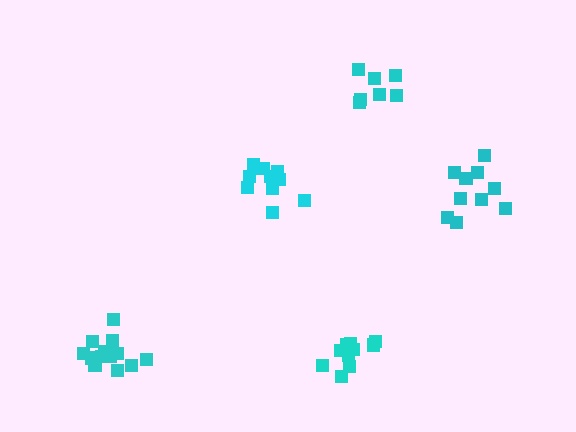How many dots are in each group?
Group 1: 10 dots, Group 2: 11 dots, Group 3: 13 dots, Group 4: 7 dots, Group 5: 10 dots (51 total).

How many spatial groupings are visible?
There are 5 spatial groupings.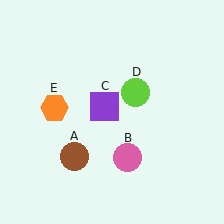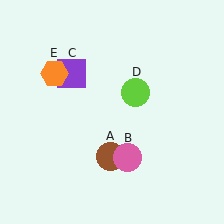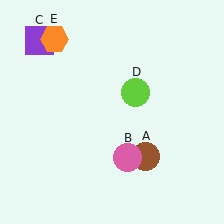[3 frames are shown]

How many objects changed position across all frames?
3 objects changed position: brown circle (object A), purple square (object C), orange hexagon (object E).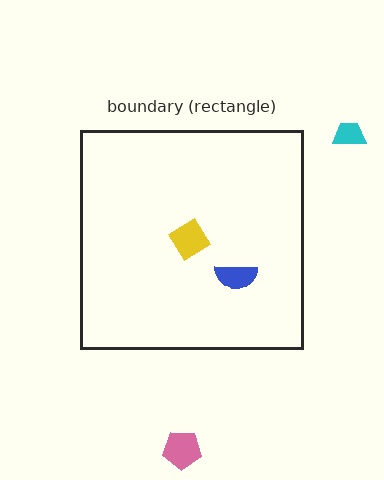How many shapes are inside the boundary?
2 inside, 2 outside.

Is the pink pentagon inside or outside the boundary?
Outside.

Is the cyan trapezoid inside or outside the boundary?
Outside.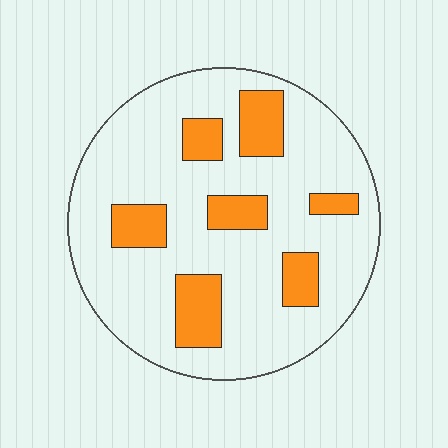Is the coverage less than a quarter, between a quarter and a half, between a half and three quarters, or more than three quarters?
Less than a quarter.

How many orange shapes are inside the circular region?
7.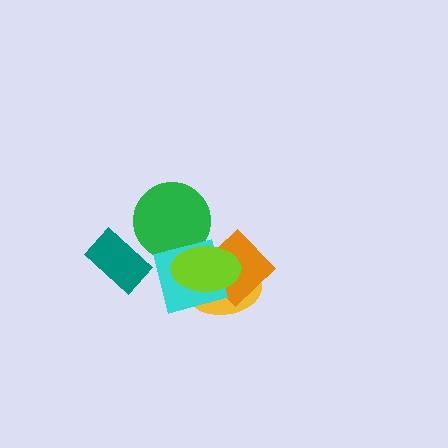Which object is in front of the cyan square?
The lime ellipse is in front of the cyan square.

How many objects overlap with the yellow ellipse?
3 objects overlap with the yellow ellipse.